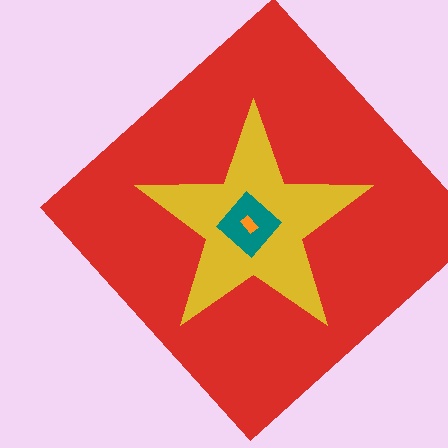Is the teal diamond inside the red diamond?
Yes.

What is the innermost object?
The orange rectangle.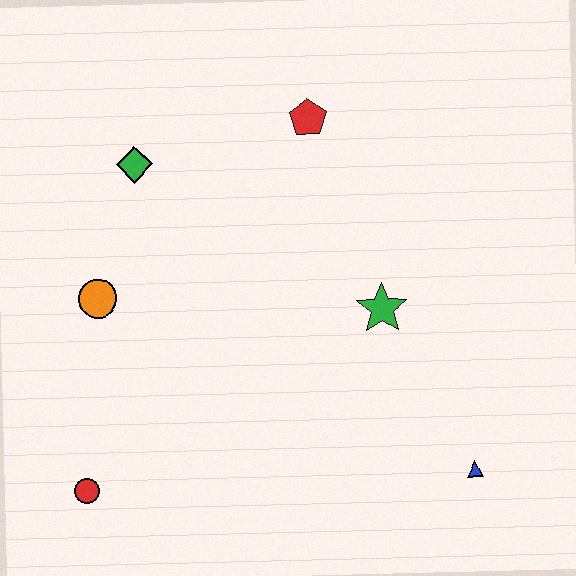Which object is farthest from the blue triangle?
The green diamond is farthest from the blue triangle.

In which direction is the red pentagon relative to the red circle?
The red pentagon is above the red circle.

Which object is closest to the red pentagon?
The green diamond is closest to the red pentagon.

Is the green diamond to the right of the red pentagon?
No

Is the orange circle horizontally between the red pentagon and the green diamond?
No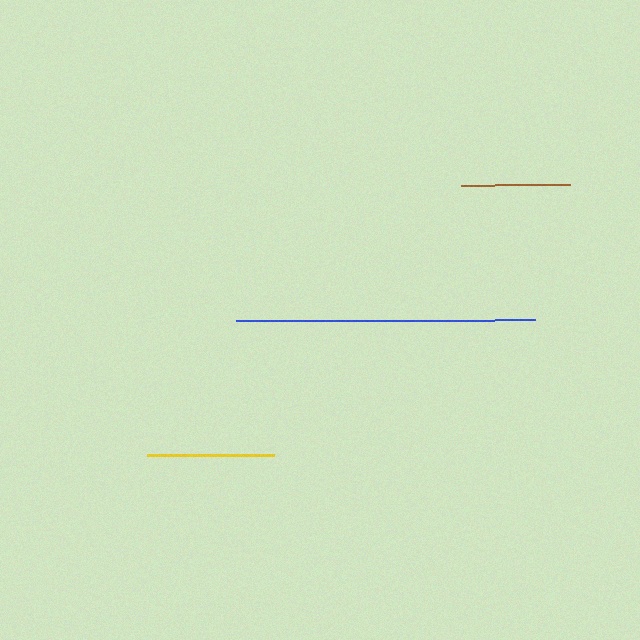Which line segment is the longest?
The blue line is the longest at approximately 299 pixels.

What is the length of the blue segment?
The blue segment is approximately 299 pixels long.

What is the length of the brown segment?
The brown segment is approximately 109 pixels long.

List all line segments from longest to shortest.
From longest to shortest: blue, yellow, brown.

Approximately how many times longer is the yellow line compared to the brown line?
The yellow line is approximately 1.2 times the length of the brown line.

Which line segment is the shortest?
The brown line is the shortest at approximately 109 pixels.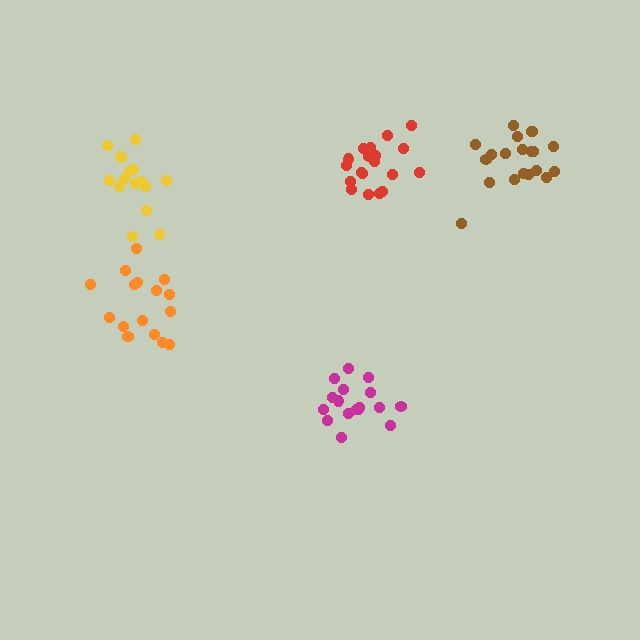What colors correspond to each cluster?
The clusters are colored: red, orange, brown, magenta, yellow.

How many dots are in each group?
Group 1: 19 dots, Group 2: 16 dots, Group 3: 20 dots, Group 4: 17 dots, Group 5: 16 dots (88 total).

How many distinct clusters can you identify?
There are 5 distinct clusters.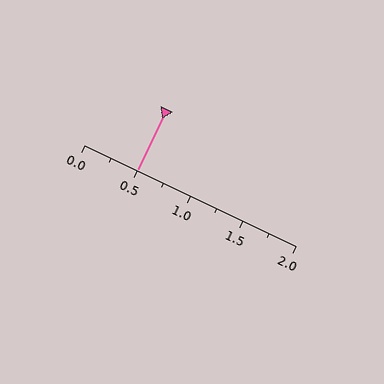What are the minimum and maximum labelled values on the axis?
The axis runs from 0.0 to 2.0.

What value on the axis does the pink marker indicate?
The marker indicates approximately 0.5.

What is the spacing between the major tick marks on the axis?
The major ticks are spaced 0.5 apart.